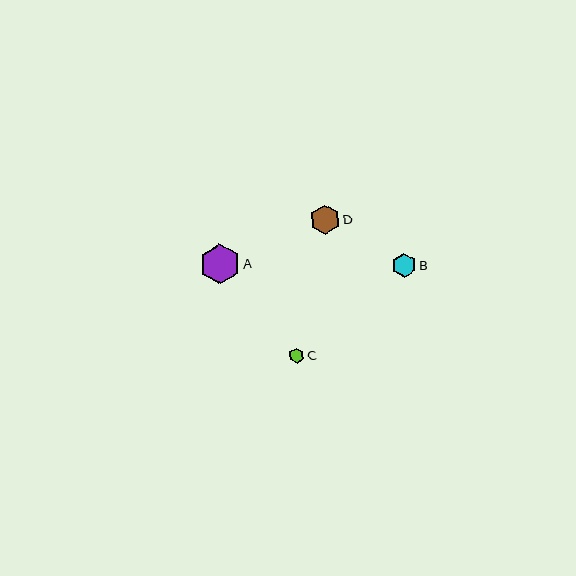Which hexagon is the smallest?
Hexagon C is the smallest with a size of approximately 15 pixels.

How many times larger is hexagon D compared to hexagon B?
Hexagon D is approximately 1.2 times the size of hexagon B.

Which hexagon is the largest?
Hexagon A is the largest with a size of approximately 40 pixels.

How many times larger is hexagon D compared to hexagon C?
Hexagon D is approximately 1.9 times the size of hexagon C.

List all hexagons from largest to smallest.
From largest to smallest: A, D, B, C.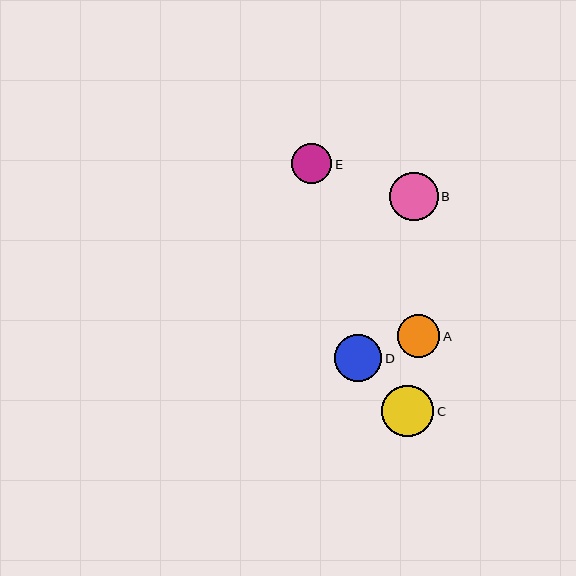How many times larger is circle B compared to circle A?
Circle B is approximately 1.1 times the size of circle A.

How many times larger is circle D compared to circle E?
Circle D is approximately 1.2 times the size of circle E.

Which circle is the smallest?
Circle E is the smallest with a size of approximately 40 pixels.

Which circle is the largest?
Circle C is the largest with a size of approximately 52 pixels.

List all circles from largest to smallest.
From largest to smallest: C, B, D, A, E.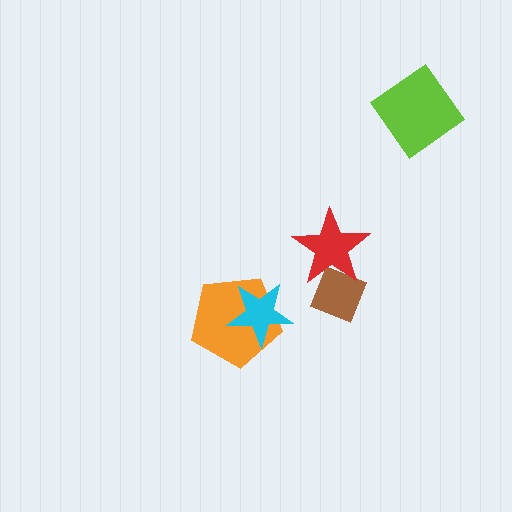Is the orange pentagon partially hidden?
Yes, it is partially covered by another shape.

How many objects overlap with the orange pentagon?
1 object overlaps with the orange pentagon.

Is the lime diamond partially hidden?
No, no other shape covers it.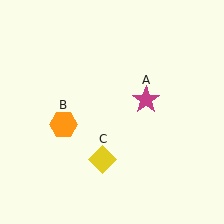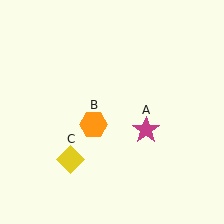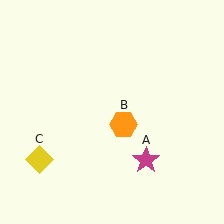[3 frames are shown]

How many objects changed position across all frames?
3 objects changed position: magenta star (object A), orange hexagon (object B), yellow diamond (object C).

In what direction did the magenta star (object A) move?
The magenta star (object A) moved down.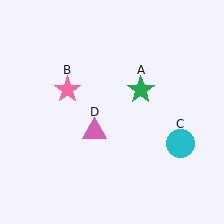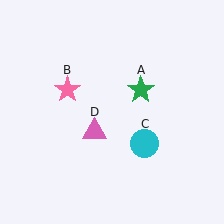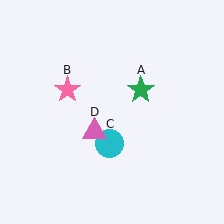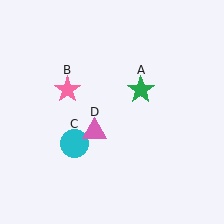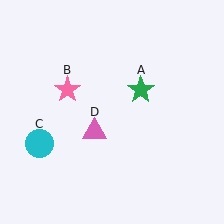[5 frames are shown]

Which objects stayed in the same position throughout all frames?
Green star (object A) and pink star (object B) and pink triangle (object D) remained stationary.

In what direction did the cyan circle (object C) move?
The cyan circle (object C) moved left.